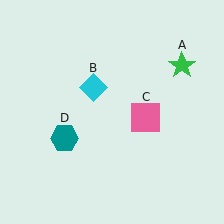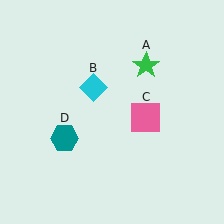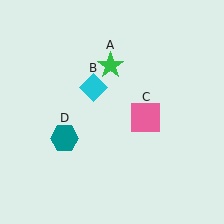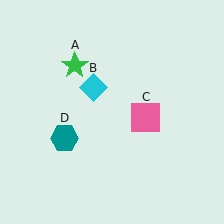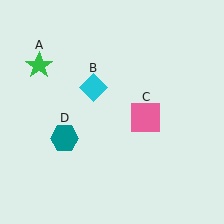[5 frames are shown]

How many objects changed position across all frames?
1 object changed position: green star (object A).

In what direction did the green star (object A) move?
The green star (object A) moved left.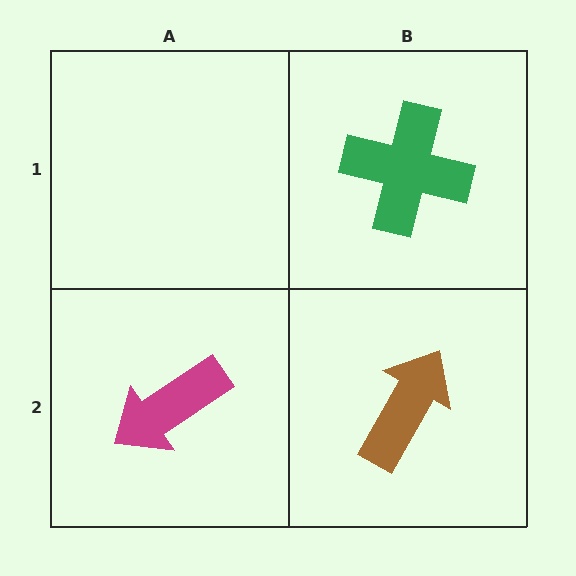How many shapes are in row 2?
2 shapes.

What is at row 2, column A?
A magenta arrow.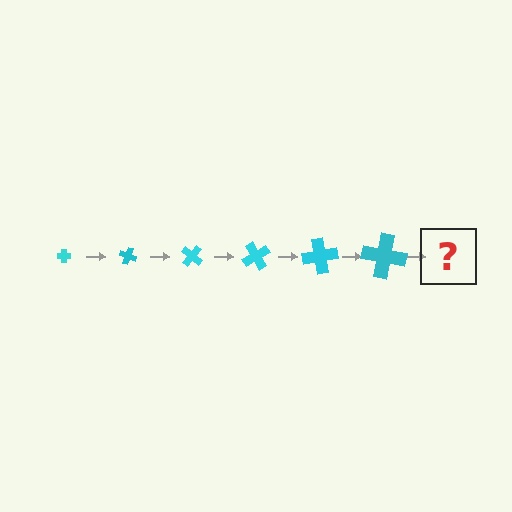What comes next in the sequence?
The next element should be a cross, larger than the previous one and rotated 120 degrees from the start.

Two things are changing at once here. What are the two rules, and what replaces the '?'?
The two rules are that the cross grows larger each step and it rotates 20 degrees each step. The '?' should be a cross, larger than the previous one and rotated 120 degrees from the start.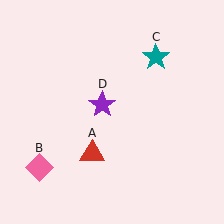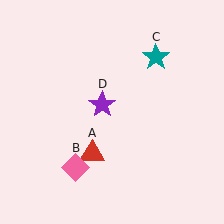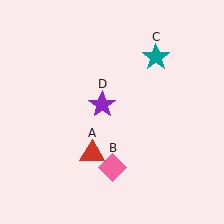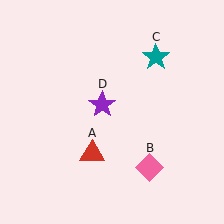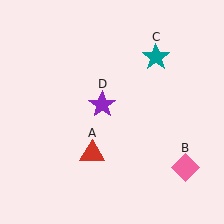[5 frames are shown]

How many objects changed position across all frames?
1 object changed position: pink diamond (object B).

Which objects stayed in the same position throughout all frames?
Red triangle (object A) and teal star (object C) and purple star (object D) remained stationary.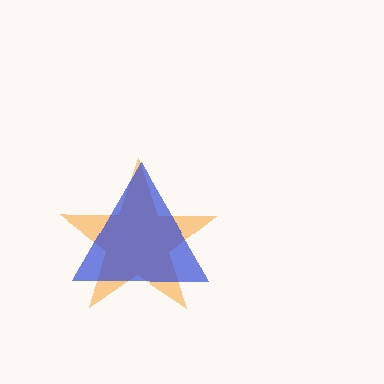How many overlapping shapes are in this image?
There are 2 overlapping shapes in the image.